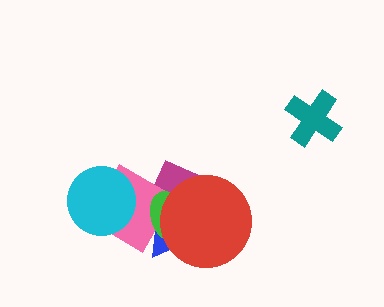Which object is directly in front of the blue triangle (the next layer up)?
The pink diamond is directly in front of the blue triangle.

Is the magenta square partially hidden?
Yes, it is partially covered by another shape.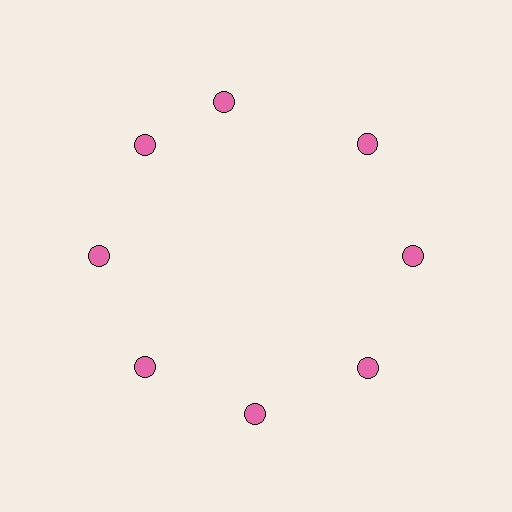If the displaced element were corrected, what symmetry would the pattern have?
It would have 8-fold rotational symmetry — the pattern would map onto itself every 45 degrees.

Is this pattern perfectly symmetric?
No. The 8 pink circles are arranged in a ring, but one element near the 12 o'clock position is rotated out of alignment along the ring, breaking the 8-fold rotational symmetry.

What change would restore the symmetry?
The symmetry would be restored by rotating it back into even spacing with its neighbors so that all 8 circles sit at equal angles and equal distance from the center.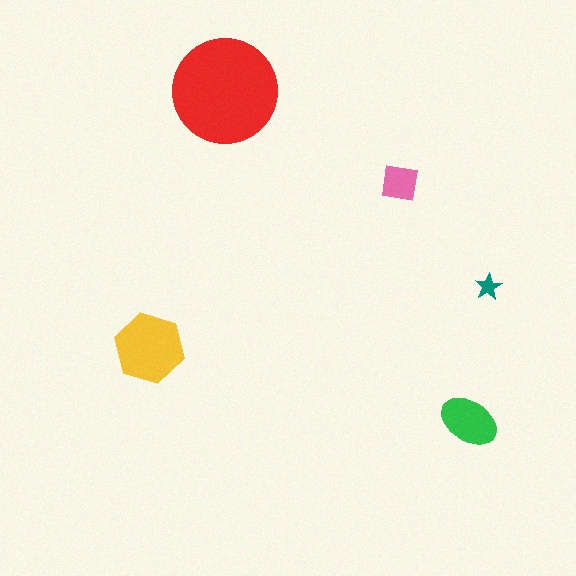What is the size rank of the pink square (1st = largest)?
4th.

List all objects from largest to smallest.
The red circle, the yellow hexagon, the green ellipse, the pink square, the teal star.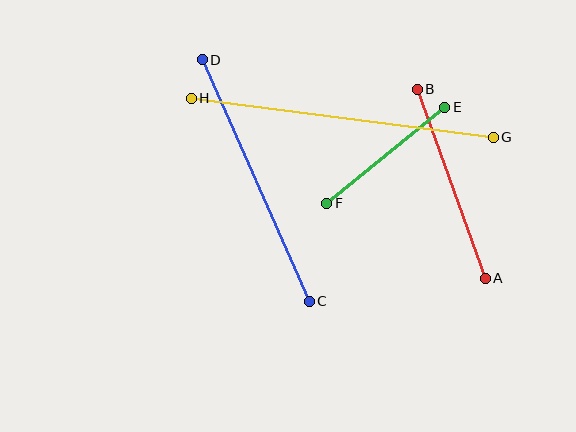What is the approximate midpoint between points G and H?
The midpoint is at approximately (342, 118) pixels.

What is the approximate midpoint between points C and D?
The midpoint is at approximately (256, 181) pixels.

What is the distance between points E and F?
The distance is approximately 152 pixels.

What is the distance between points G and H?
The distance is approximately 304 pixels.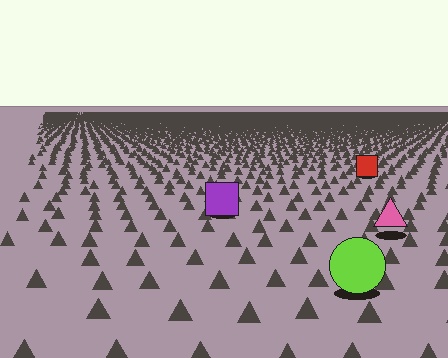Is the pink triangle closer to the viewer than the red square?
Yes. The pink triangle is closer — you can tell from the texture gradient: the ground texture is coarser near it.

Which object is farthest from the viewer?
The red square is farthest from the viewer. It appears smaller and the ground texture around it is denser.